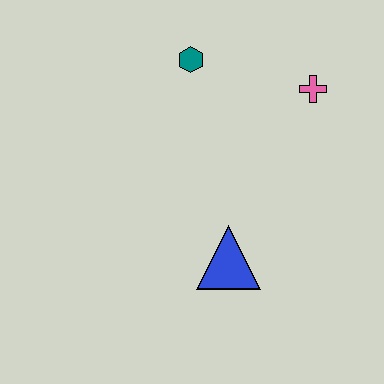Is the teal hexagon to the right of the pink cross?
No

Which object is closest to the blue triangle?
The pink cross is closest to the blue triangle.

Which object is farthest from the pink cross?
The blue triangle is farthest from the pink cross.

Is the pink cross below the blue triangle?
No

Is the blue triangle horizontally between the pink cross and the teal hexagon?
Yes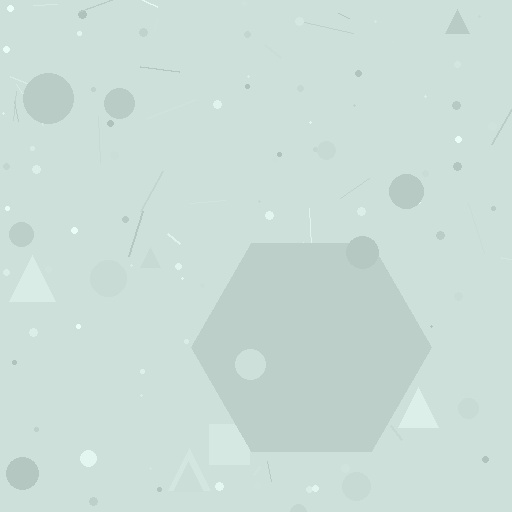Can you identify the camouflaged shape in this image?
The camouflaged shape is a hexagon.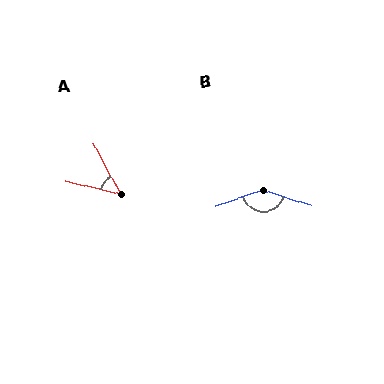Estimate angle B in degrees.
Approximately 143 degrees.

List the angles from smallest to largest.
A (48°), B (143°).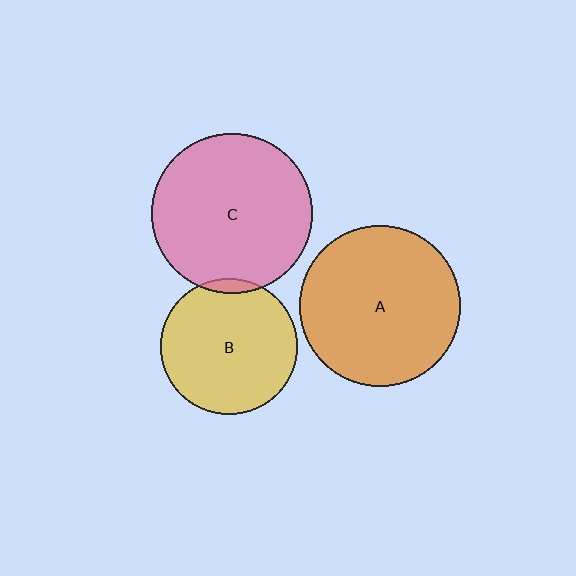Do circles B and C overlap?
Yes.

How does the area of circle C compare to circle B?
Approximately 1.4 times.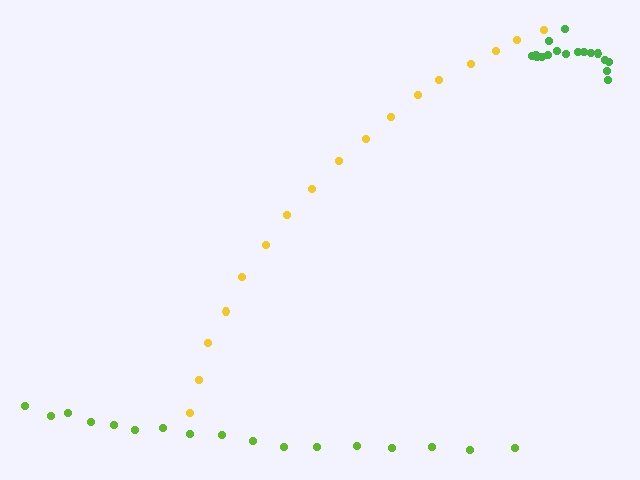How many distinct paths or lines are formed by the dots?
There are 3 distinct paths.